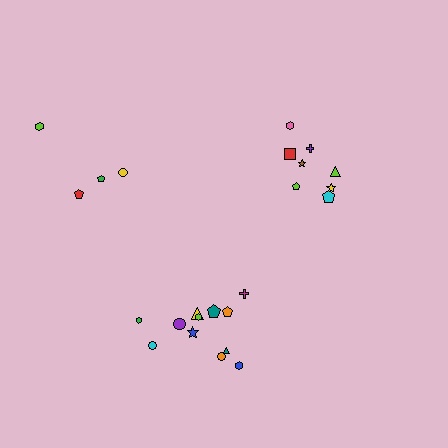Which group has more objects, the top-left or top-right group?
The top-right group.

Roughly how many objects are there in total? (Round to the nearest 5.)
Roughly 25 objects in total.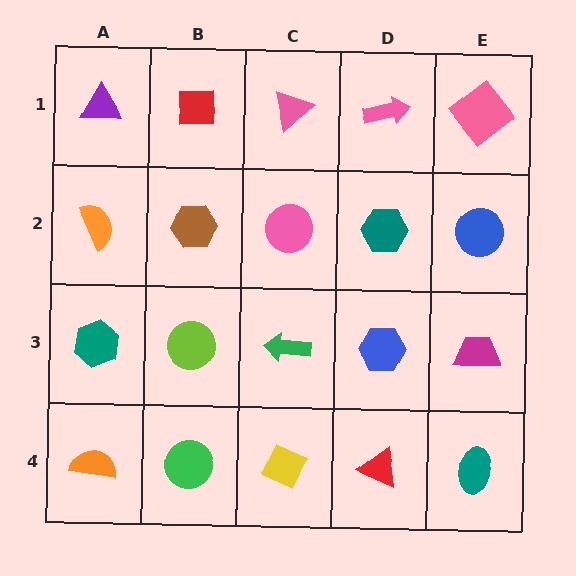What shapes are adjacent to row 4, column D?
A blue hexagon (row 3, column D), a yellow diamond (row 4, column C), a teal ellipse (row 4, column E).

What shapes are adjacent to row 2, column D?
A pink arrow (row 1, column D), a blue hexagon (row 3, column D), a pink circle (row 2, column C), a blue circle (row 2, column E).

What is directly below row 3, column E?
A teal ellipse.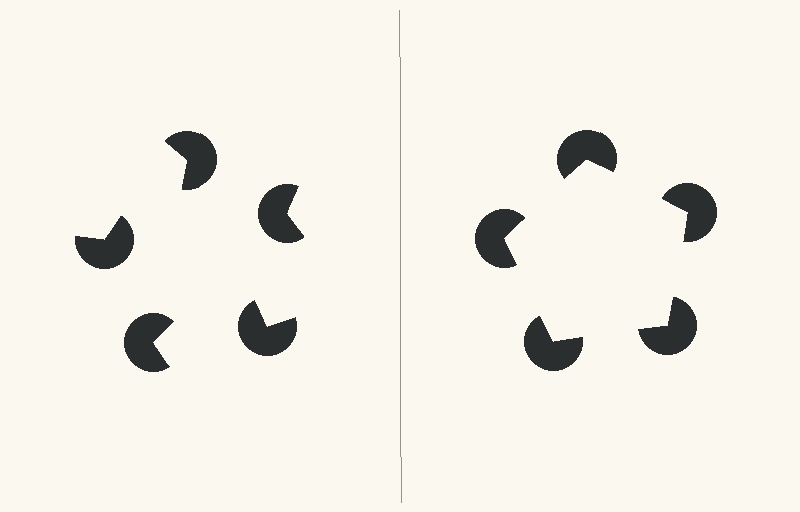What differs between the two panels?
The pac-man discs are positioned identically on both sides; only the wedge orientations differ. On the right they align to a pentagon; on the left they are misaligned.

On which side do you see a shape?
An illusory pentagon appears on the right side. On the left side the wedge cuts are rotated, so no coherent shape forms.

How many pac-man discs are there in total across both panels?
10 — 5 on each side.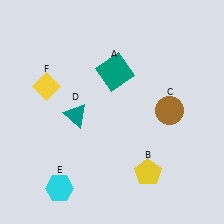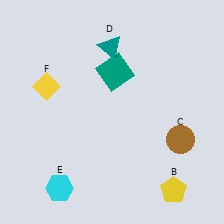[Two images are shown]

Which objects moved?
The objects that moved are: the yellow pentagon (B), the brown circle (C), the teal triangle (D).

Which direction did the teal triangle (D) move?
The teal triangle (D) moved up.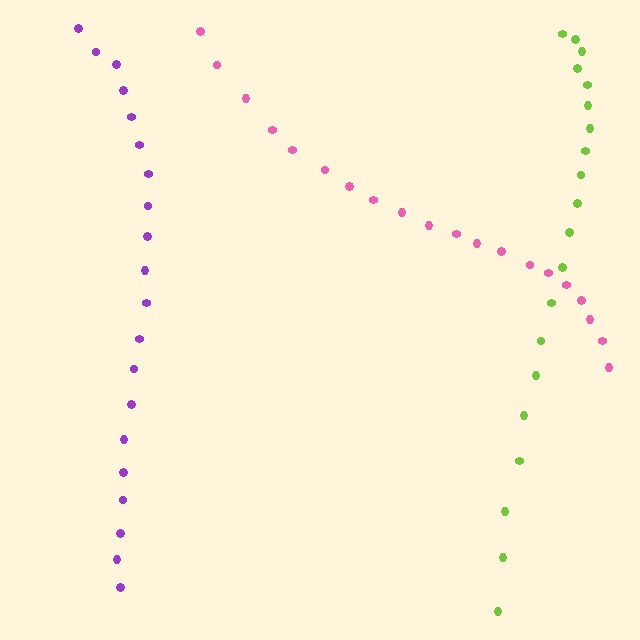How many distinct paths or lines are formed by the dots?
There are 3 distinct paths.